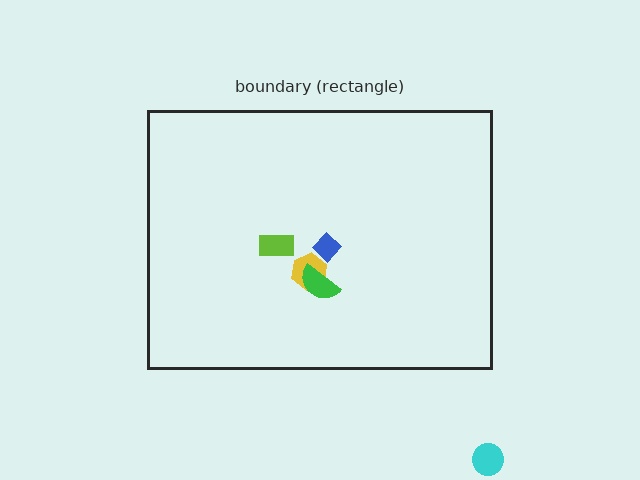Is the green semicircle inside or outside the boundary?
Inside.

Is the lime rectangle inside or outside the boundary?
Inside.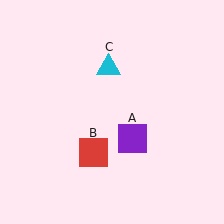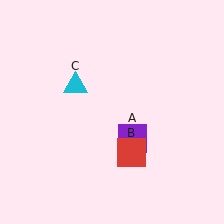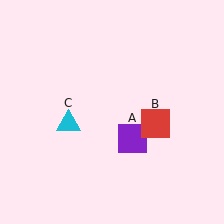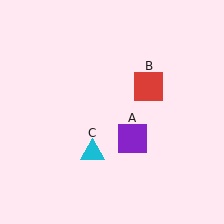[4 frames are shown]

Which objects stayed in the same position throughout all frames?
Purple square (object A) remained stationary.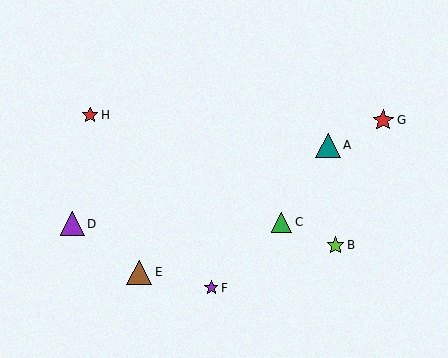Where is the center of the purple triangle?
The center of the purple triangle is at (72, 224).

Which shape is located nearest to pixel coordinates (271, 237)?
The green triangle (labeled C) at (282, 222) is nearest to that location.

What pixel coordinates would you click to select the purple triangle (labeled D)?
Click at (72, 224) to select the purple triangle D.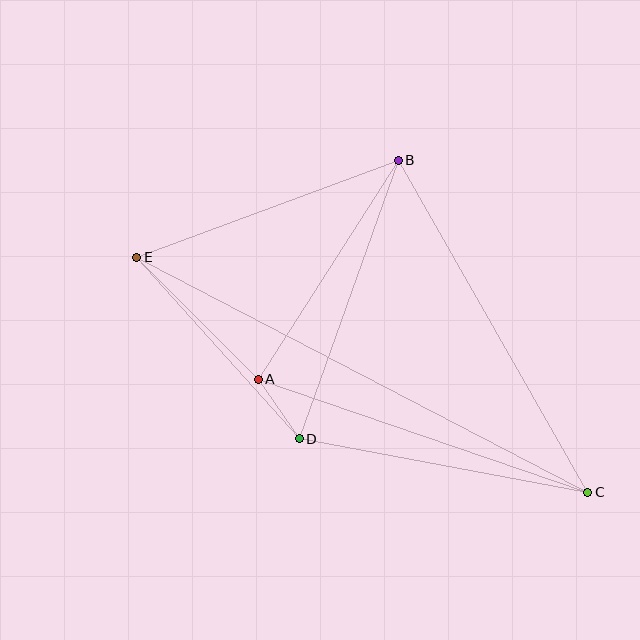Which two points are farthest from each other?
Points C and E are farthest from each other.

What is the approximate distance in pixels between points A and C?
The distance between A and C is approximately 348 pixels.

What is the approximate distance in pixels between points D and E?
The distance between D and E is approximately 243 pixels.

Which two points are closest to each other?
Points A and D are closest to each other.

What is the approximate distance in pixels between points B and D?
The distance between B and D is approximately 296 pixels.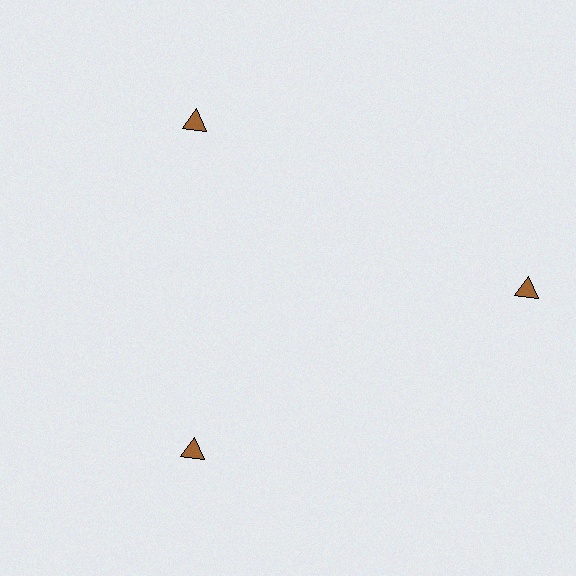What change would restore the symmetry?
The symmetry would be restored by moving it inward, back onto the ring so that all 3 triangles sit at equal angles and equal distance from the center.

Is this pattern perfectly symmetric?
No. The 3 brown triangles are arranged in a ring, but one element near the 3 o'clock position is pushed outward from the center, breaking the 3-fold rotational symmetry.